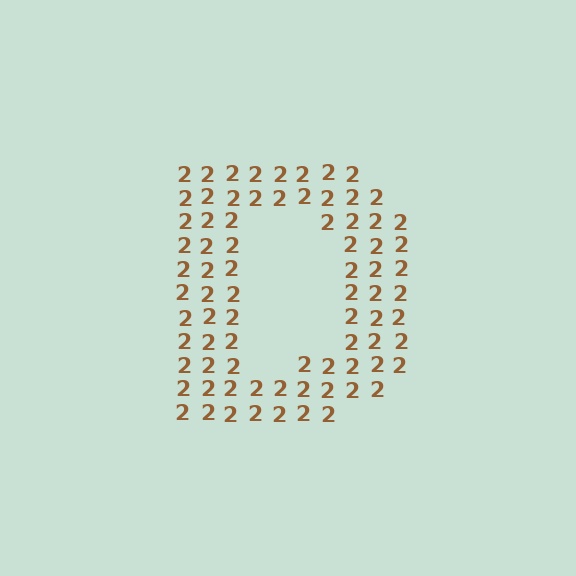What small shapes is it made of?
It is made of small digit 2's.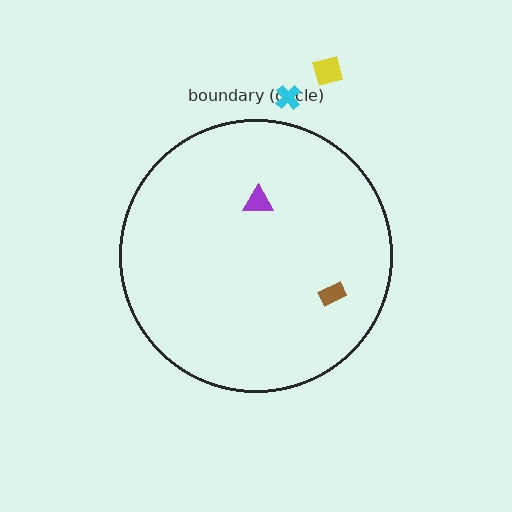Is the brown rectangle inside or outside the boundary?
Inside.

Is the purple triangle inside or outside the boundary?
Inside.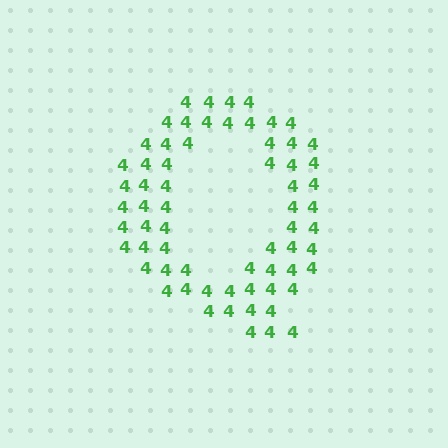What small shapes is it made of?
It is made of small digit 4's.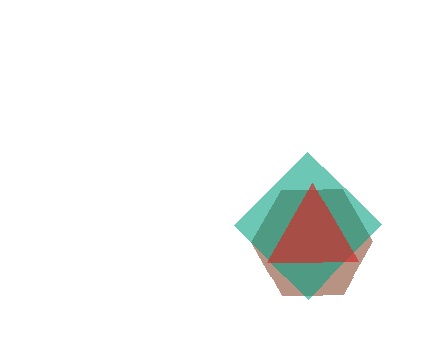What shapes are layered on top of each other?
The layered shapes are: a brown hexagon, a teal diamond, a red triangle.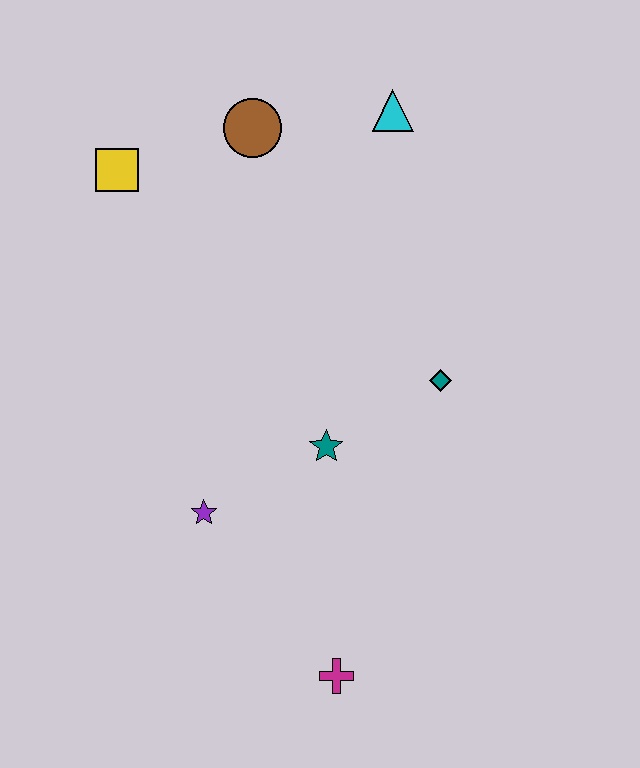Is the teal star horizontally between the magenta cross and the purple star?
Yes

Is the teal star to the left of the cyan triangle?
Yes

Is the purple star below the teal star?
Yes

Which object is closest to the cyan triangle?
The brown circle is closest to the cyan triangle.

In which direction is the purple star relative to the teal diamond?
The purple star is to the left of the teal diamond.